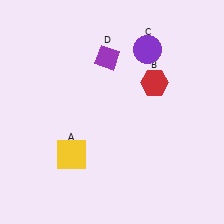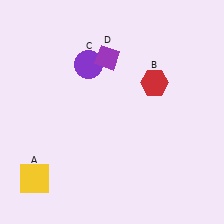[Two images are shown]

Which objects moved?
The objects that moved are: the yellow square (A), the purple circle (C).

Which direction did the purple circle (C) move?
The purple circle (C) moved left.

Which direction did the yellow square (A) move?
The yellow square (A) moved left.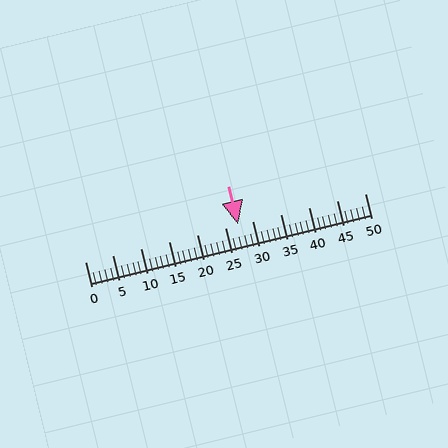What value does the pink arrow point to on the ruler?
The pink arrow points to approximately 27.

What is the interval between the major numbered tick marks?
The major tick marks are spaced 5 units apart.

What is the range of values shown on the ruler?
The ruler shows values from 0 to 50.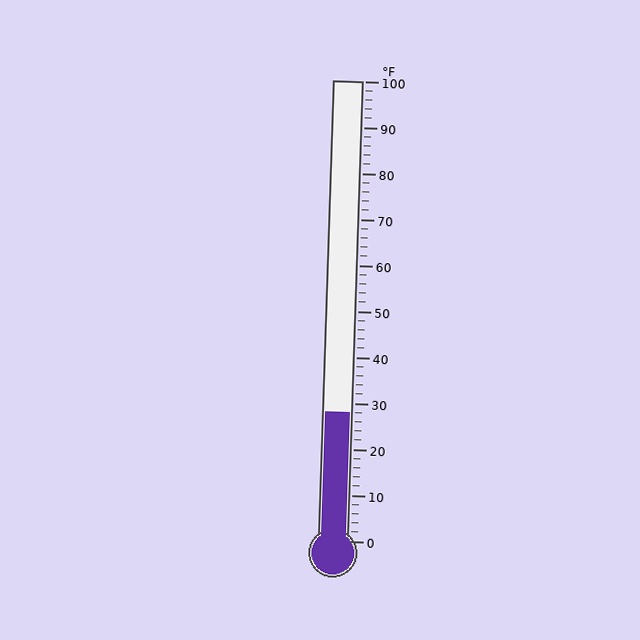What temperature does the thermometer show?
The thermometer shows approximately 28°F.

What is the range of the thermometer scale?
The thermometer scale ranges from 0°F to 100°F.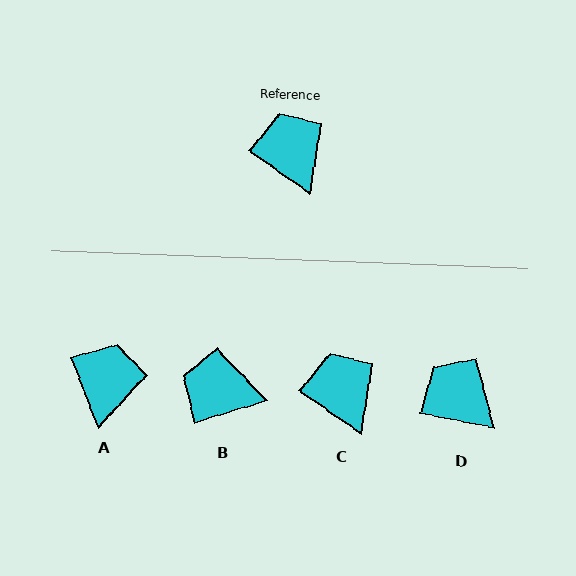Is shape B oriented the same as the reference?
No, it is off by about 53 degrees.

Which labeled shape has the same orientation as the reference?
C.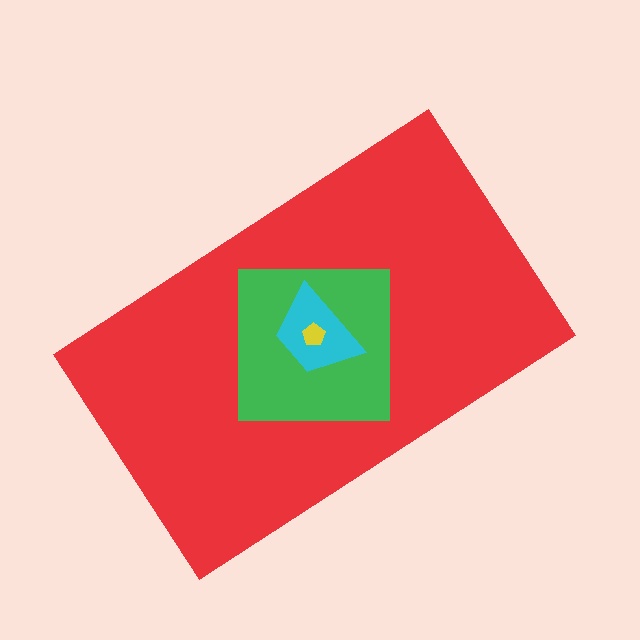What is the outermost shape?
The red rectangle.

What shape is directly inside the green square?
The cyan trapezoid.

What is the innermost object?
The yellow pentagon.